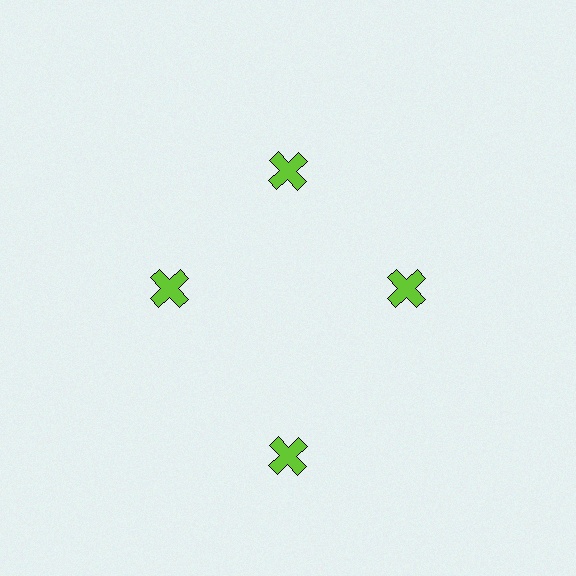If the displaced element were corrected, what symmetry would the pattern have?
It would have 4-fold rotational symmetry — the pattern would map onto itself every 90 degrees.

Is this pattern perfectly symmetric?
No. The 4 lime crosses are arranged in a ring, but one element near the 6 o'clock position is pushed outward from the center, breaking the 4-fold rotational symmetry.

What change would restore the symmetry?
The symmetry would be restored by moving it inward, back onto the ring so that all 4 crosses sit at equal angles and equal distance from the center.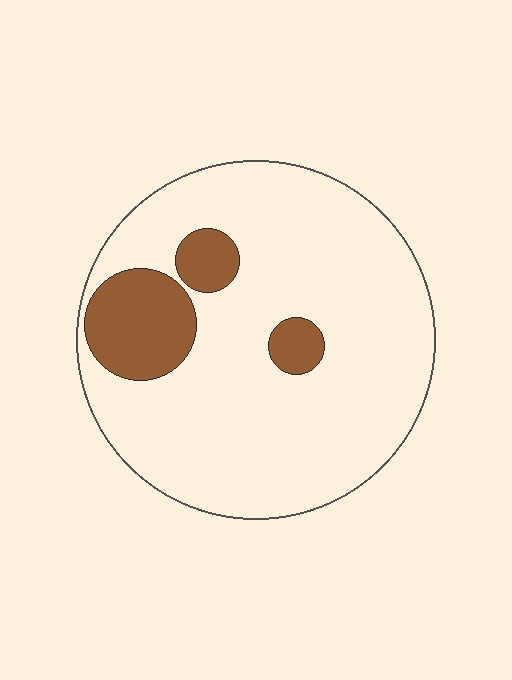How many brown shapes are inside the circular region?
3.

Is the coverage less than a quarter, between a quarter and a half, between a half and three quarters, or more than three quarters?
Less than a quarter.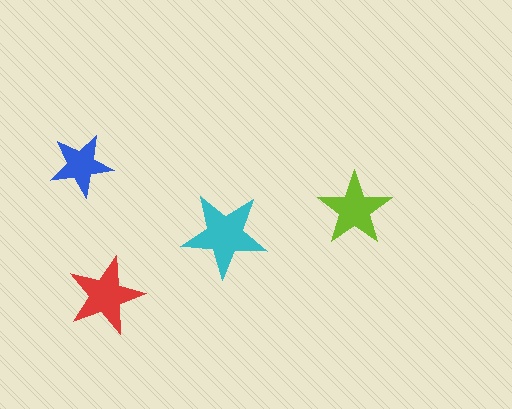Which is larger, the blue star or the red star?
The red one.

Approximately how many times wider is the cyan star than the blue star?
About 1.5 times wider.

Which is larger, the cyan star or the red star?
The cyan one.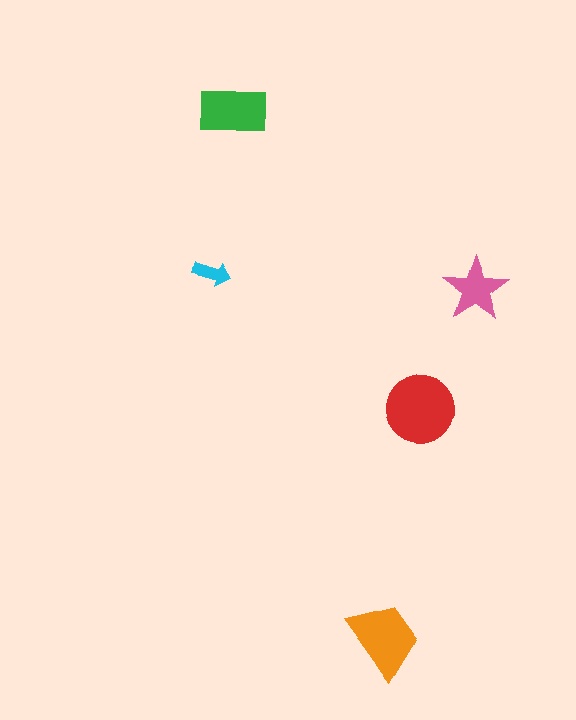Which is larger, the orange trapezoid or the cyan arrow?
The orange trapezoid.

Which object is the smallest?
The cyan arrow.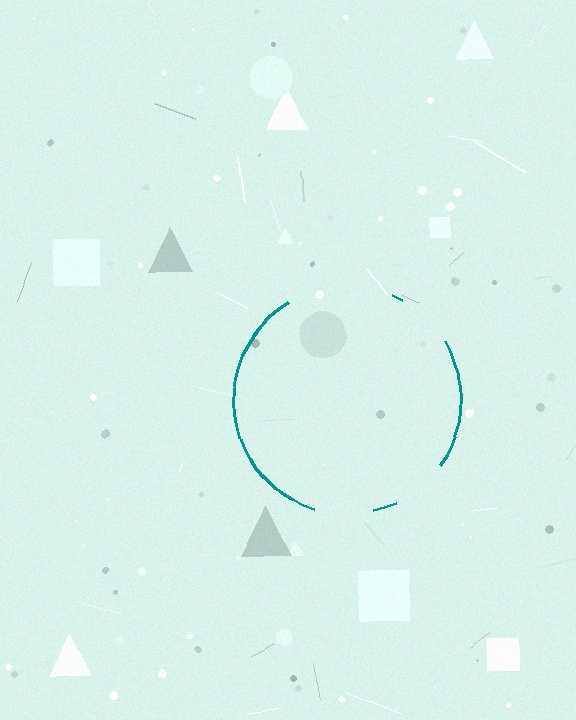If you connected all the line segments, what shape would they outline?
They would outline a circle.